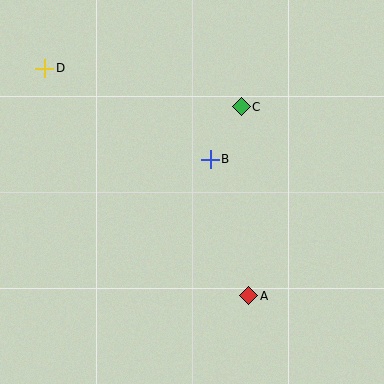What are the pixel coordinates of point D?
Point D is at (45, 68).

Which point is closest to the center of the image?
Point B at (210, 159) is closest to the center.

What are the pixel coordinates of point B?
Point B is at (210, 159).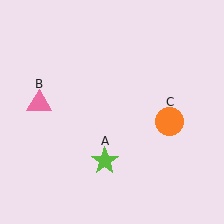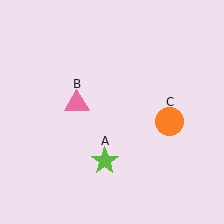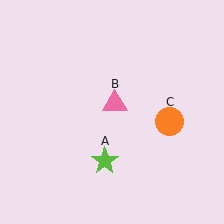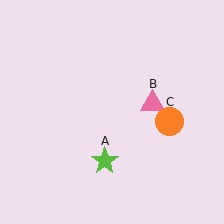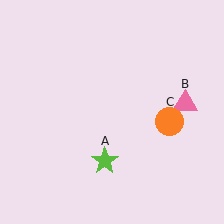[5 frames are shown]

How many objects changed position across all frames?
1 object changed position: pink triangle (object B).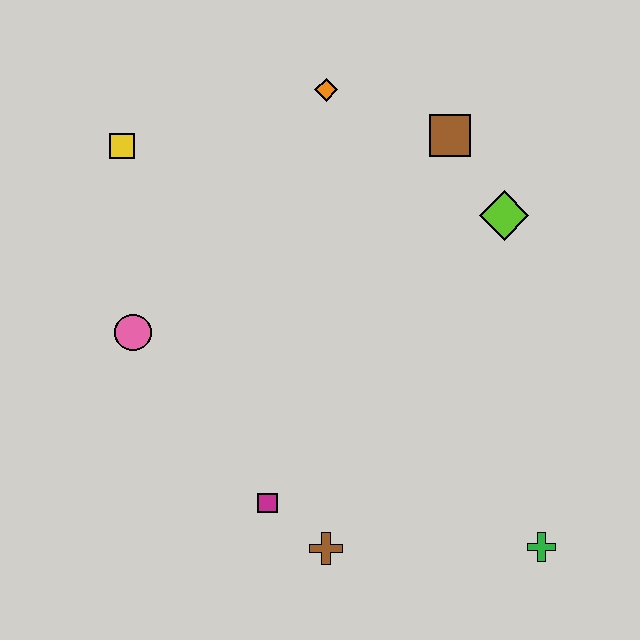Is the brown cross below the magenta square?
Yes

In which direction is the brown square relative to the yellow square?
The brown square is to the right of the yellow square.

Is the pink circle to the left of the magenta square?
Yes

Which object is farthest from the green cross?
The yellow square is farthest from the green cross.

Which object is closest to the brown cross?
The magenta square is closest to the brown cross.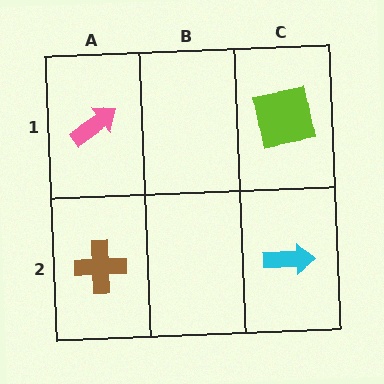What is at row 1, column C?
A lime square.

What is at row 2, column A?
A brown cross.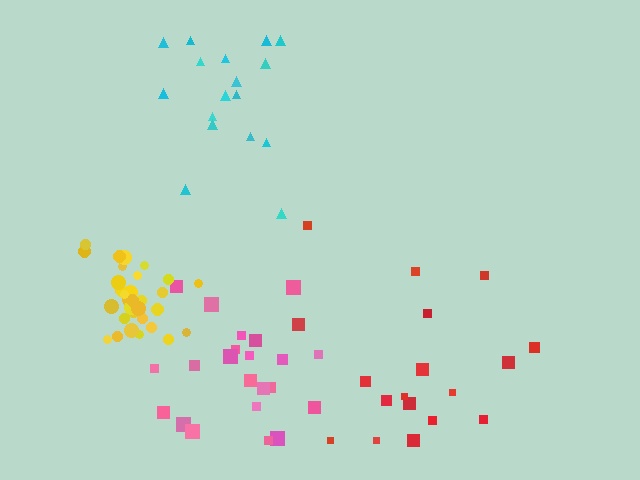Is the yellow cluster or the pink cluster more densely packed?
Yellow.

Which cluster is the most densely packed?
Yellow.